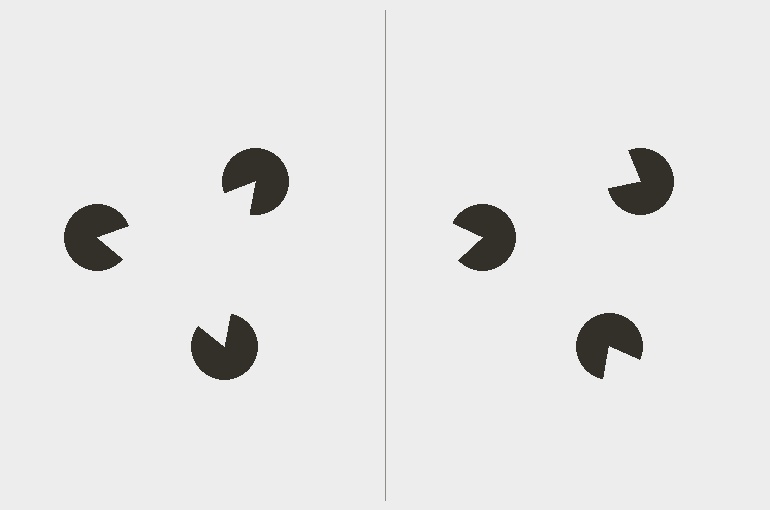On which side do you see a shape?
An illusory triangle appears on the left side. On the right side the wedge cuts are rotated, so no coherent shape forms.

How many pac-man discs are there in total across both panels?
6 — 3 on each side.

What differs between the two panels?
The pac-man discs are positioned identically on both sides; only the wedge orientations differ. On the left they align to a triangle; on the right they are misaligned.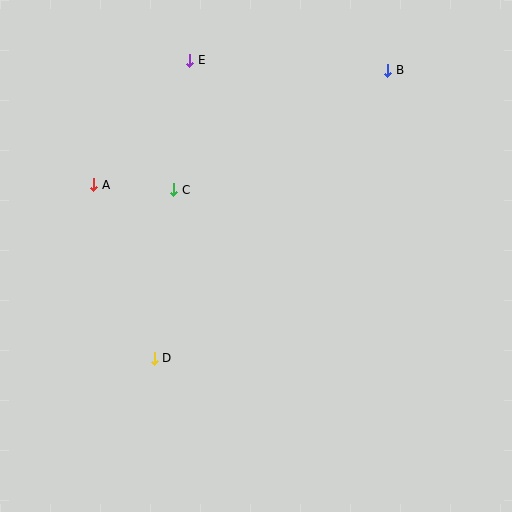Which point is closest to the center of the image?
Point C at (174, 190) is closest to the center.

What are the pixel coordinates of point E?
Point E is at (190, 60).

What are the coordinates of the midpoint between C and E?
The midpoint between C and E is at (182, 125).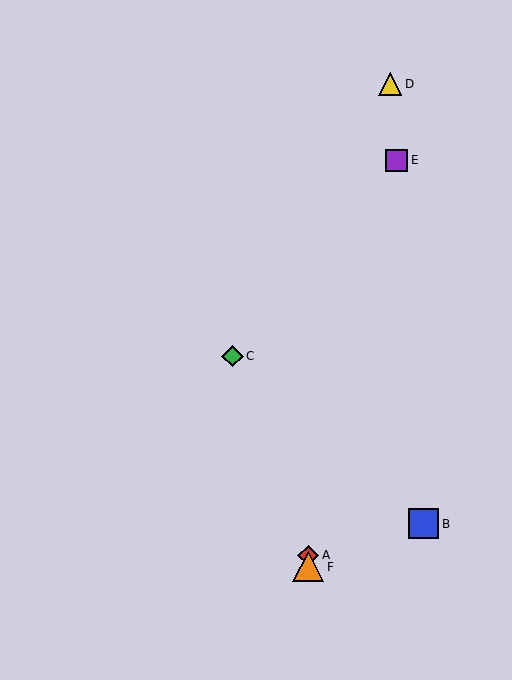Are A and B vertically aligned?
No, A is at x≈308 and B is at x≈424.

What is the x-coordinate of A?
Object A is at x≈308.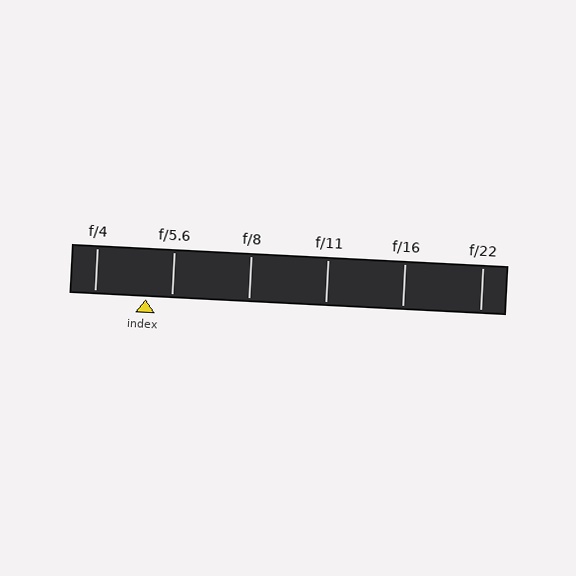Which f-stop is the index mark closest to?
The index mark is closest to f/5.6.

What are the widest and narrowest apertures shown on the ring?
The widest aperture shown is f/4 and the narrowest is f/22.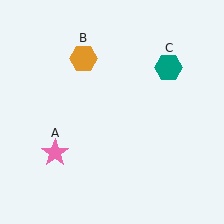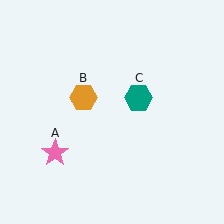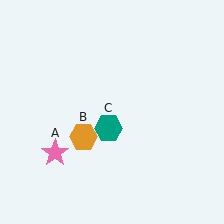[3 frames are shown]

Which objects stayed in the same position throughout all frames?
Pink star (object A) remained stationary.